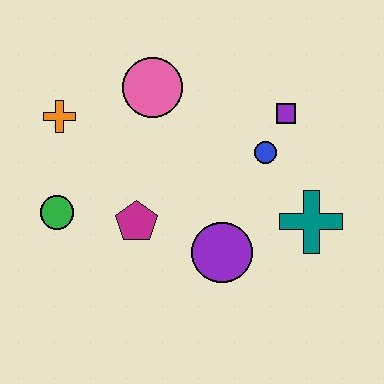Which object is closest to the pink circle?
The orange cross is closest to the pink circle.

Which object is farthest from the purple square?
The green circle is farthest from the purple square.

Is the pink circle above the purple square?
Yes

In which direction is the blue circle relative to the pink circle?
The blue circle is to the right of the pink circle.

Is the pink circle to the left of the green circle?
No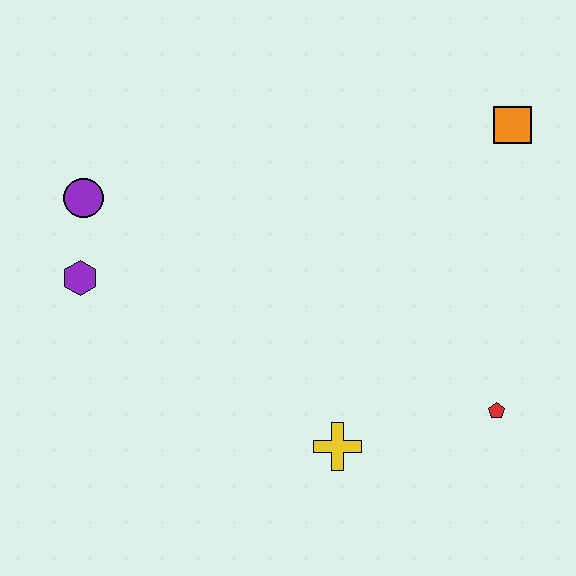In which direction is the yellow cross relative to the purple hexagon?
The yellow cross is to the right of the purple hexagon.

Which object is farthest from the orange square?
The purple hexagon is farthest from the orange square.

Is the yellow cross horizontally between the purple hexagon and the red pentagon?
Yes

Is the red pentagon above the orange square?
No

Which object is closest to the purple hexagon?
The purple circle is closest to the purple hexagon.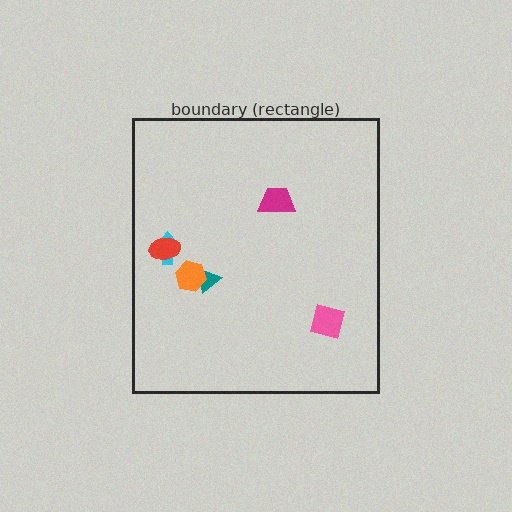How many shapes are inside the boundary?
6 inside, 0 outside.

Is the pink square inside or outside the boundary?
Inside.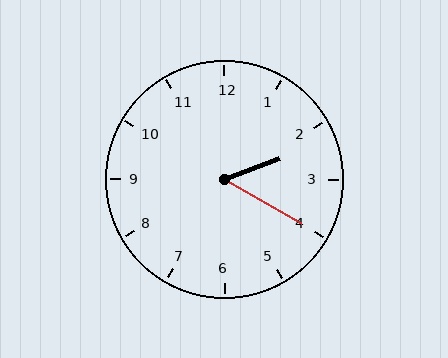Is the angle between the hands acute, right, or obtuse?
It is acute.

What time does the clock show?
2:20.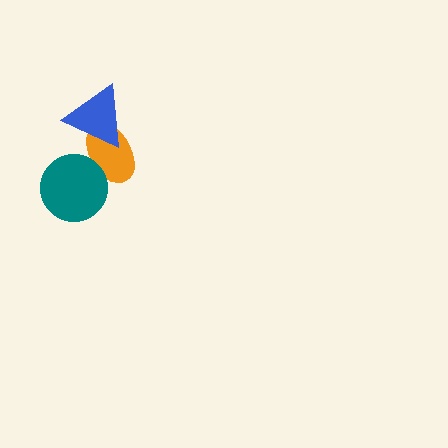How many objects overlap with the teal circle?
1 object overlaps with the teal circle.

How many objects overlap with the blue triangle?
1 object overlaps with the blue triangle.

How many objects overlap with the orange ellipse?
2 objects overlap with the orange ellipse.